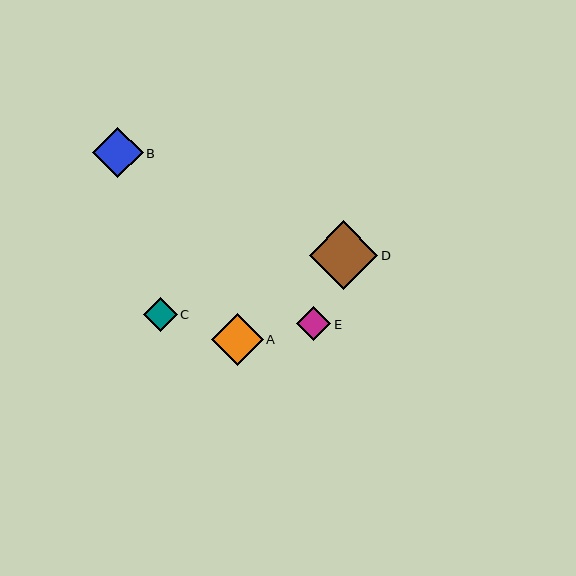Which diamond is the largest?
Diamond D is the largest with a size of approximately 68 pixels.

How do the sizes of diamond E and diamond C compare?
Diamond E and diamond C are approximately the same size.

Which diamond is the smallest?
Diamond C is the smallest with a size of approximately 34 pixels.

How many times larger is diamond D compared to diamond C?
Diamond D is approximately 2.0 times the size of diamond C.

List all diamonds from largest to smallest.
From largest to smallest: D, A, B, E, C.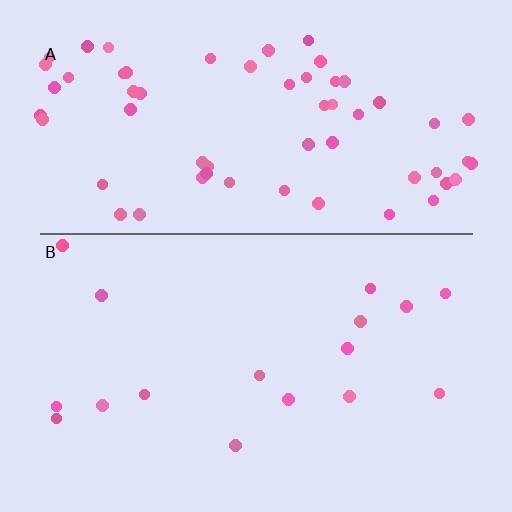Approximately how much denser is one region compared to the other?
Approximately 3.7× — region A over region B.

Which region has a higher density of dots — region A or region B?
A (the top).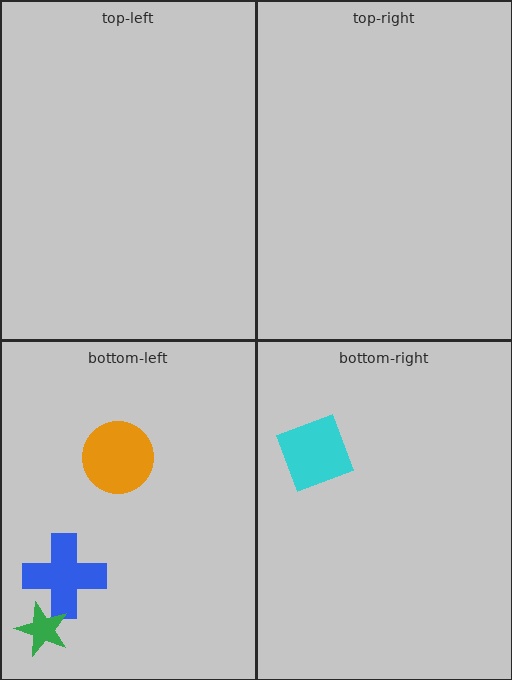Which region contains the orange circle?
The bottom-left region.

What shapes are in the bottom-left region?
The blue cross, the orange circle, the green star.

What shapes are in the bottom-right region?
The cyan square.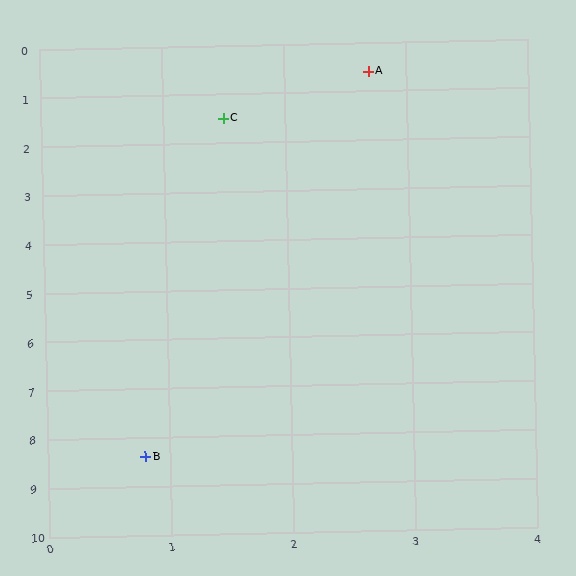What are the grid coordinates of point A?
Point A is at approximately (2.7, 0.6).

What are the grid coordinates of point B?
Point B is at approximately (0.8, 8.4).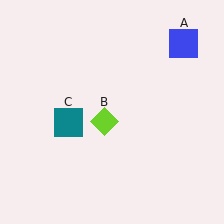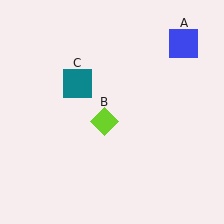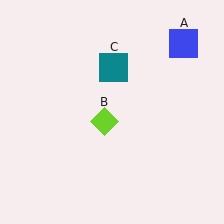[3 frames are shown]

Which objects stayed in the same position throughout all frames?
Blue square (object A) and lime diamond (object B) remained stationary.